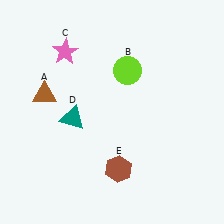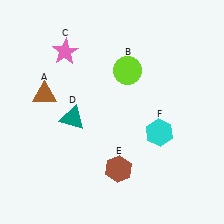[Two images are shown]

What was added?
A cyan hexagon (F) was added in Image 2.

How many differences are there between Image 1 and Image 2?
There is 1 difference between the two images.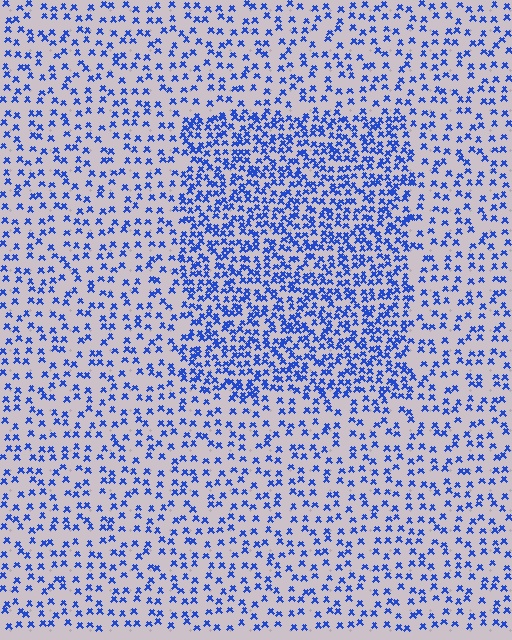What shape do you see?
I see a rectangle.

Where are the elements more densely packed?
The elements are more densely packed inside the rectangle boundary.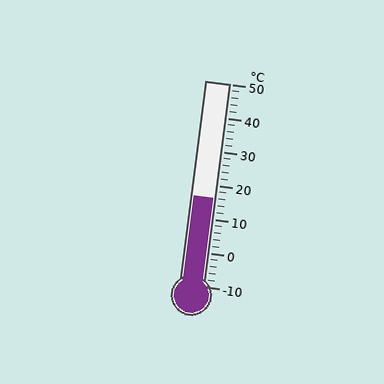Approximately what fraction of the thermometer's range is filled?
The thermometer is filled to approximately 45% of its range.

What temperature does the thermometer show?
The thermometer shows approximately 16°C.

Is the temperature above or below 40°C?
The temperature is below 40°C.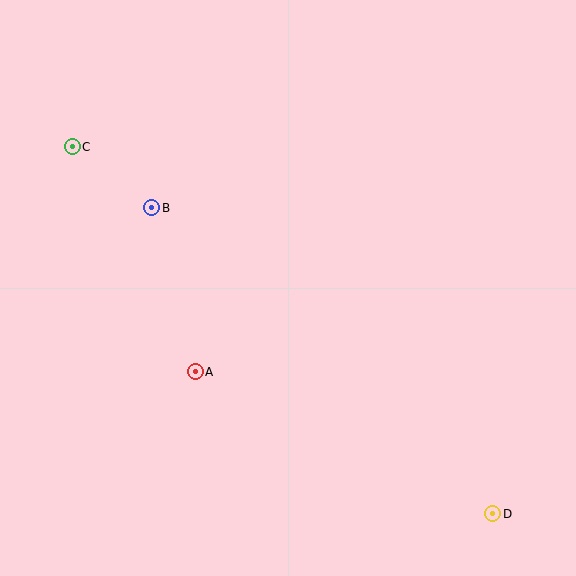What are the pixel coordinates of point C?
Point C is at (72, 147).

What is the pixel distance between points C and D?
The distance between C and D is 558 pixels.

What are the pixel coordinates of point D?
Point D is at (493, 514).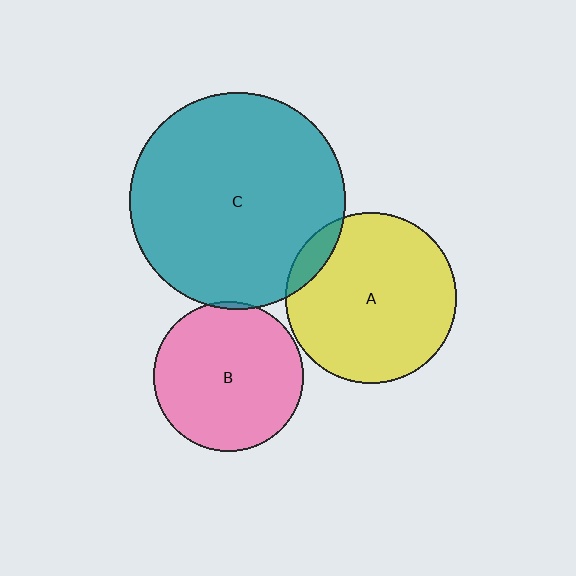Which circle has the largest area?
Circle C (teal).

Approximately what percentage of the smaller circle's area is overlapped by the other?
Approximately 5%.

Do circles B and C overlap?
Yes.